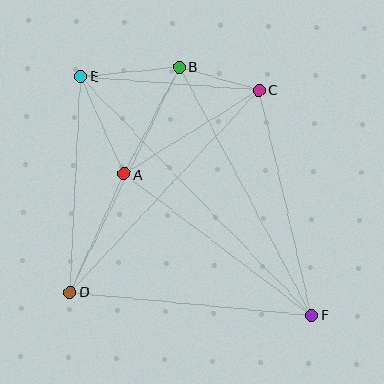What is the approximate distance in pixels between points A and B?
The distance between A and B is approximately 120 pixels.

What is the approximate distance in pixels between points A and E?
The distance between A and E is approximately 107 pixels.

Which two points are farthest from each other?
Points E and F are farthest from each other.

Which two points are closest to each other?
Points B and C are closest to each other.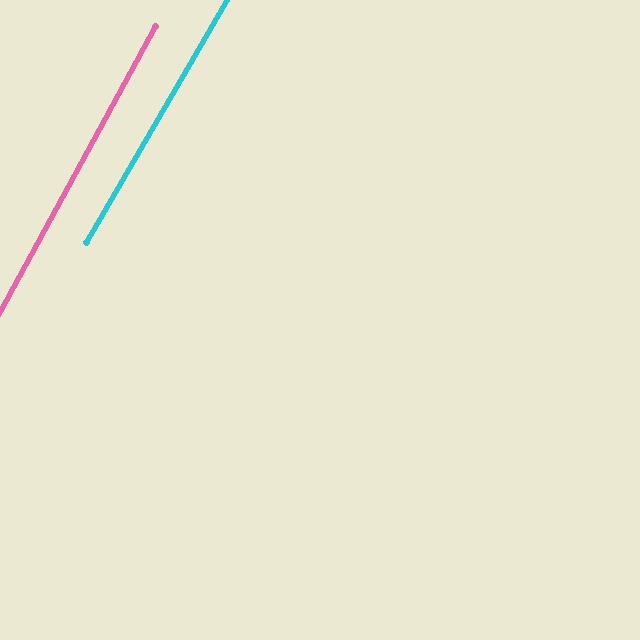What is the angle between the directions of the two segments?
Approximately 1 degree.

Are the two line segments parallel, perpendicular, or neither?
Parallel — their directions differ by only 1.5°.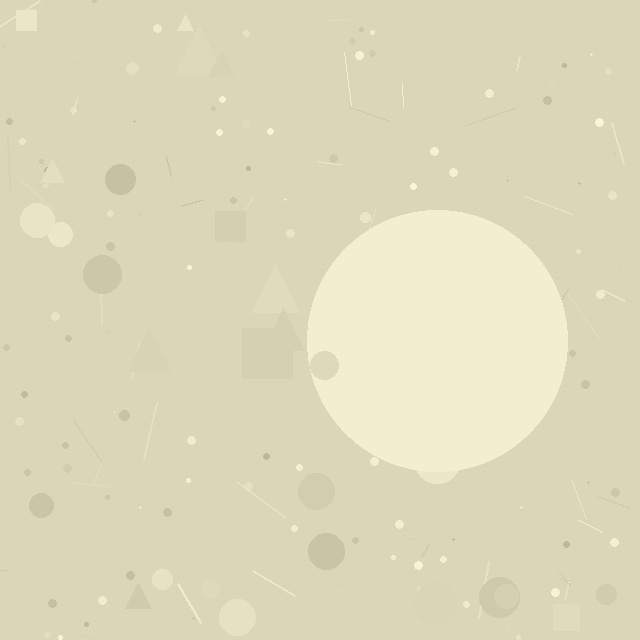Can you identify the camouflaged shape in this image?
The camouflaged shape is a circle.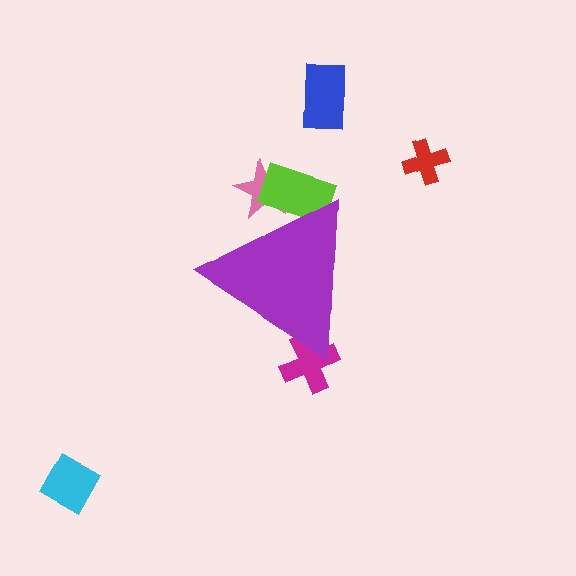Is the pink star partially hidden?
Yes, the pink star is partially hidden behind the purple triangle.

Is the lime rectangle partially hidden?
Yes, the lime rectangle is partially hidden behind the purple triangle.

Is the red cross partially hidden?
No, the red cross is fully visible.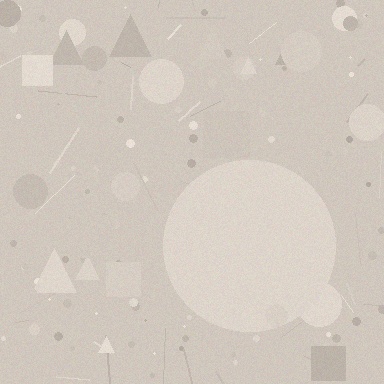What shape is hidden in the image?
A circle is hidden in the image.